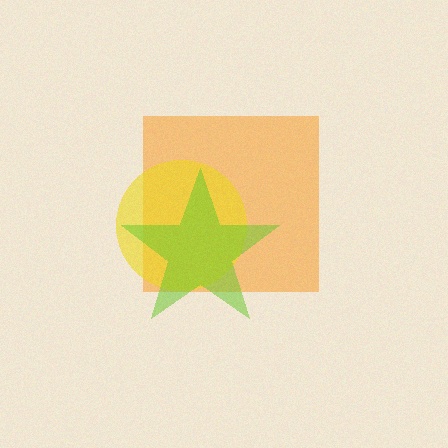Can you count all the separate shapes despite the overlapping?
Yes, there are 3 separate shapes.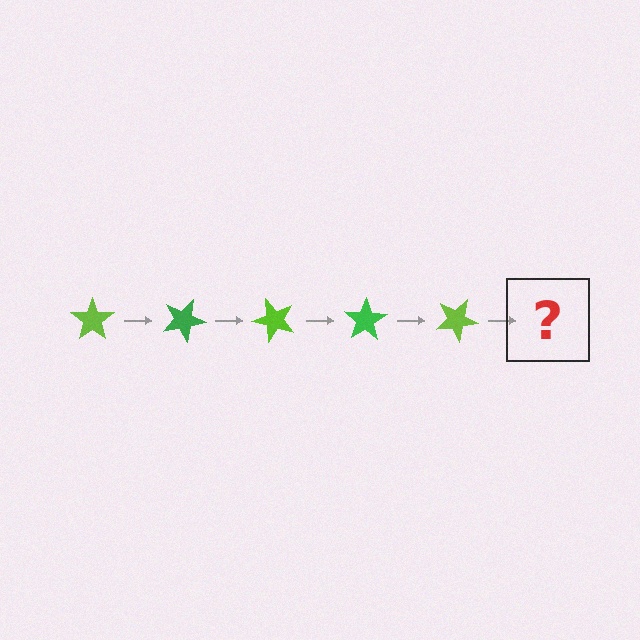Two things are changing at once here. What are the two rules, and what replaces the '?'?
The two rules are that it rotates 25 degrees each step and the color cycles through lime and green. The '?' should be a green star, rotated 125 degrees from the start.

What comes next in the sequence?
The next element should be a green star, rotated 125 degrees from the start.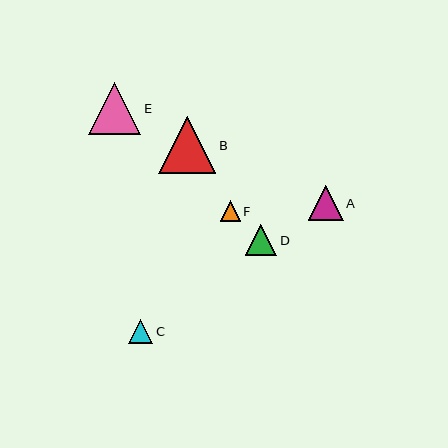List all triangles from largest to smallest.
From largest to smallest: B, E, A, D, C, F.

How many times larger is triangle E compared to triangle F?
Triangle E is approximately 2.6 times the size of triangle F.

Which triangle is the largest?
Triangle B is the largest with a size of approximately 57 pixels.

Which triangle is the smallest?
Triangle F is the smallest with a size of approximately 20 pixels.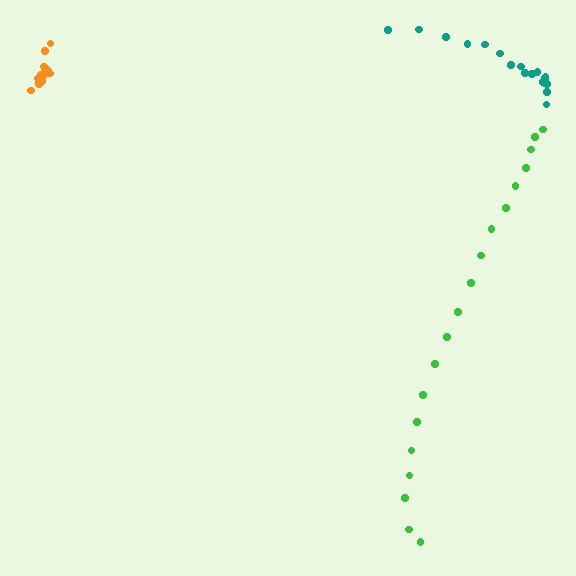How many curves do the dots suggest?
There are 3 distinct paths.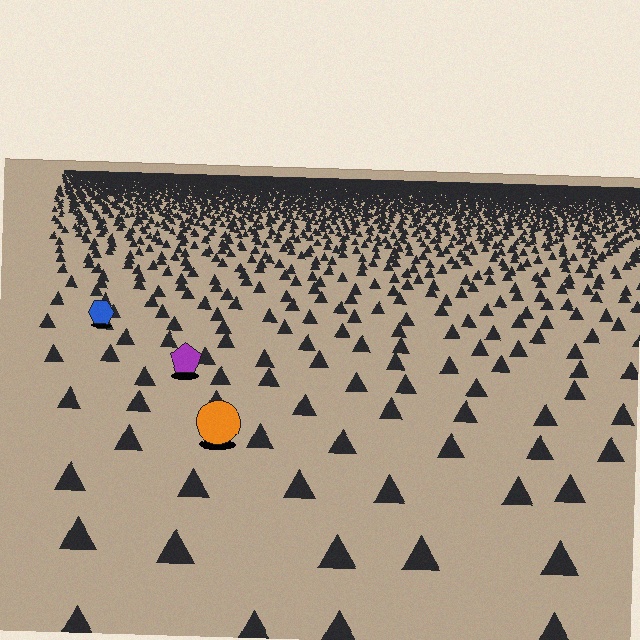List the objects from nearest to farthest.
From nearest to farthest: the orange circle, the purple pentagon, the blue hexagon.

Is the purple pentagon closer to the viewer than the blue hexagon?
Yes. The purple pentagon is closer — you can tell from the texture gradient: the ground texture is coarser near it.